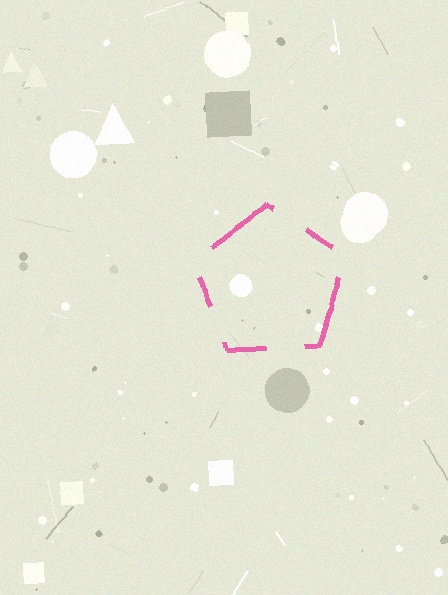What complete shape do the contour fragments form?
The contour fragments form a pentagon.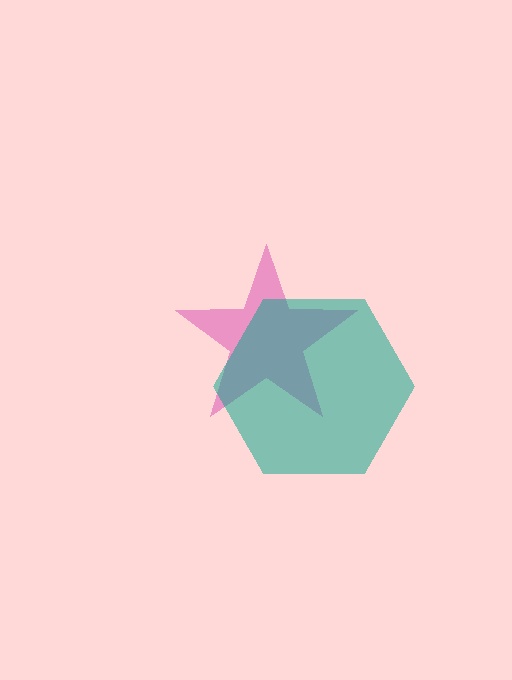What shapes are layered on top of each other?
The layered shapes are: a pink star, a teal hexagon.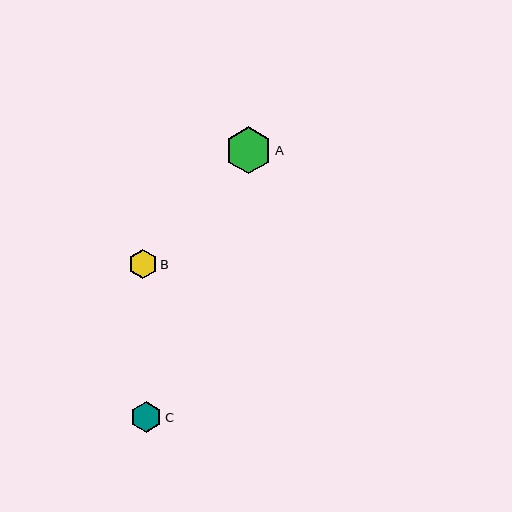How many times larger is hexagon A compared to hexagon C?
Hexagon A is approximately 1.5 times the size of hexagon C.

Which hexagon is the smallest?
Hexagon B is the smallest with a size of approximately 29 pixels.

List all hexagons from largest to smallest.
From largest to smallest: A, C, B.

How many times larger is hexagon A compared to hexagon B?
Hexagon A is approximately 1.6 times the size of hexagon B.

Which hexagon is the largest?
Hexagon A is the largest with a size of approximately 47 pixels.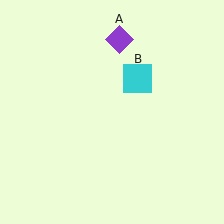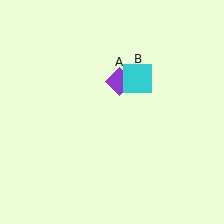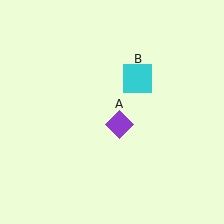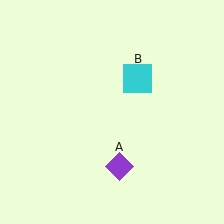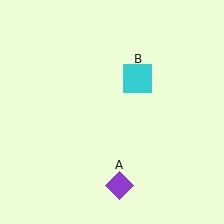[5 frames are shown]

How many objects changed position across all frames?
1 object changed position: purple diamond (object A).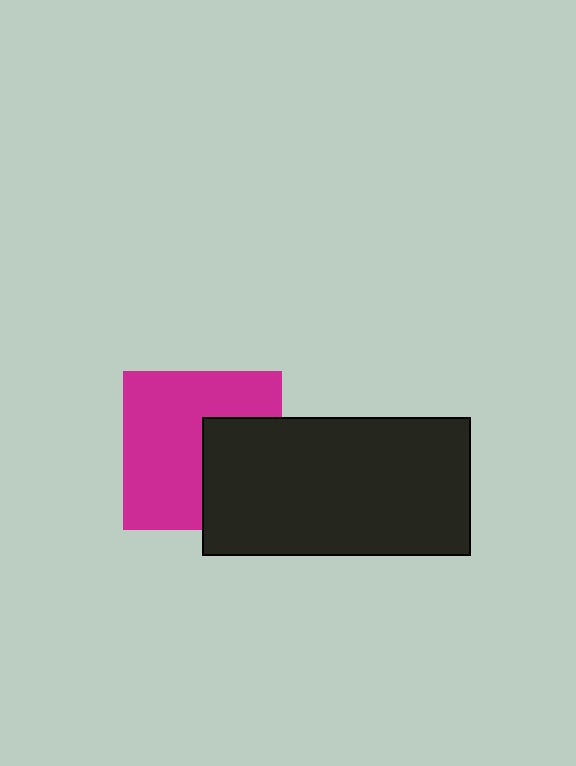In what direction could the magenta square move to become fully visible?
The magenta square could move left. That would shift it out from behind the black rectangle entirely.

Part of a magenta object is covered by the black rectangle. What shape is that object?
It is a square.